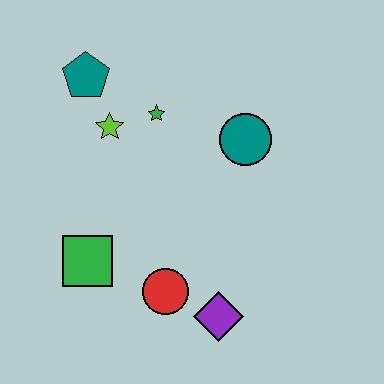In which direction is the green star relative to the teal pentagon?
The green star is to the right of the teal pentagon.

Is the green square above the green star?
No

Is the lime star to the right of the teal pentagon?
Yes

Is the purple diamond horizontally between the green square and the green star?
No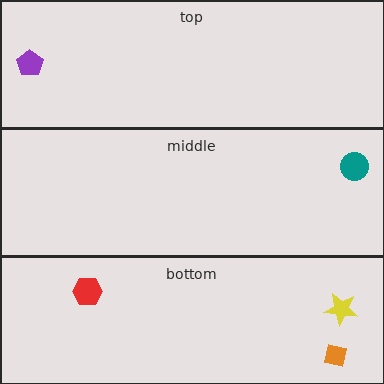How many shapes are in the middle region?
1.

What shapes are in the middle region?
The teal circle.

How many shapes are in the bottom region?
3.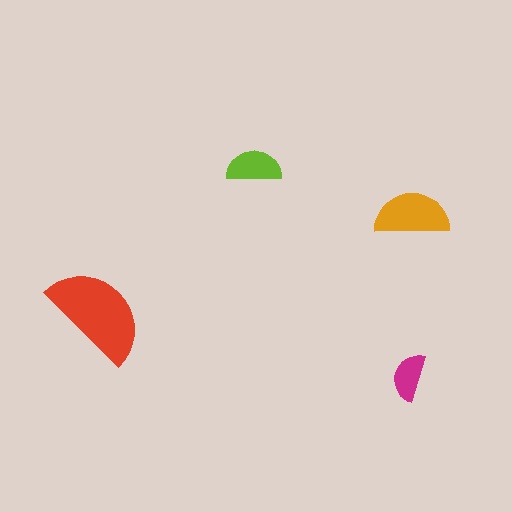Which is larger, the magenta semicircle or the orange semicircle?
The orange one.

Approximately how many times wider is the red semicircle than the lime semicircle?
About 2 times wider.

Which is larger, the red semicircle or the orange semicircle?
The red one.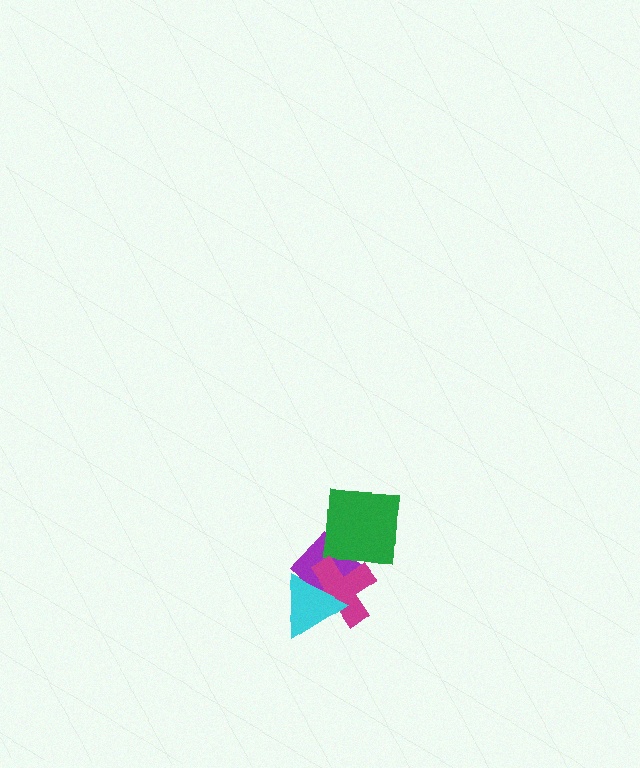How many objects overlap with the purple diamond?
3 objects overlap with the purple diamond.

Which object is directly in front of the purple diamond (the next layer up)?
The green square is directly in front of the purple diamond.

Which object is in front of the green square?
The magenta cross is in front of the green square.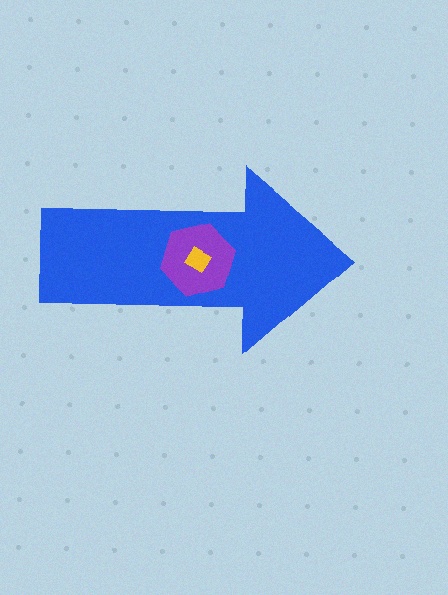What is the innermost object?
The yellow diamond.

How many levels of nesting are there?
3.